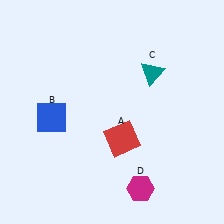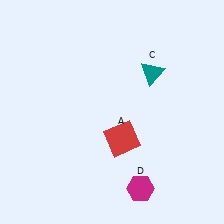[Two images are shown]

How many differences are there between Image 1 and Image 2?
There is 1 difference between the two images.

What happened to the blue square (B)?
The blue square (B) was removed in Image 2. It was in the bottom-left area of Image 1.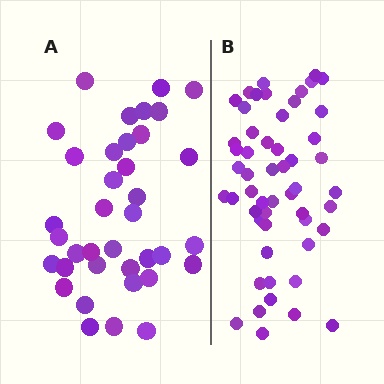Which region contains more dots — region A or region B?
Region B (the right region) has more dots.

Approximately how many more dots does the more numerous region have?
Region B has approximately 15 more dots than region A.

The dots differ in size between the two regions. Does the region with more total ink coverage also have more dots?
No. Region A has more total ink coverage because its dots are larger, but region B actually contains more individual dots. Total area can be misleading — the number of items is what matters here.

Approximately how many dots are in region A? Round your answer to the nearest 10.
About 40 dots. (The exact count is 37, which rounds to 40.)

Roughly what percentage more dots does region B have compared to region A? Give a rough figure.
About 45% more.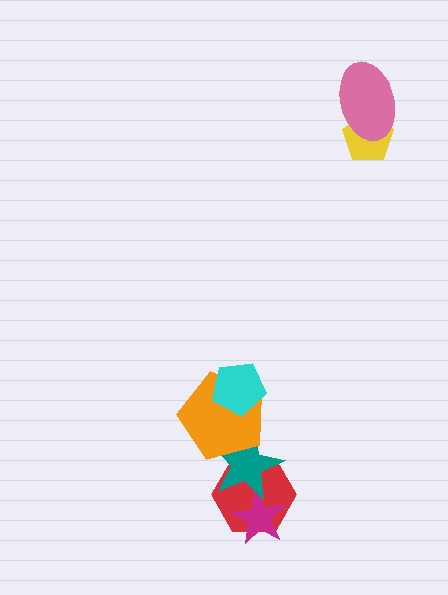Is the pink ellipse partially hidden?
No, no other shape covers it.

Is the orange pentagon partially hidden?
Yes, it is partially covered by another shape.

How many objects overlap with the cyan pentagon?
1 object overlaps with the cyan pentagon.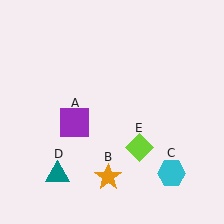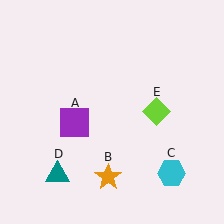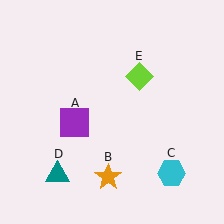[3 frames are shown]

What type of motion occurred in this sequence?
The lime diamond (object E) rotated counterclockwise around the center of the scene.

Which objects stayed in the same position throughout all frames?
Purple square (object A) and orange star (object B) and cyan hexagon (object C) and teal triangle (object D) remained stationary.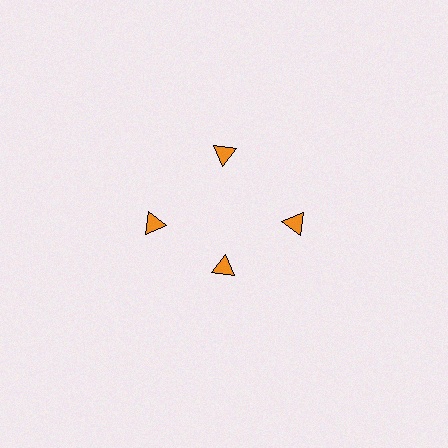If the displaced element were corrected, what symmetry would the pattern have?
It would have 4-fold rotational symmetry — the pattern would map onto itself every 90 degrees.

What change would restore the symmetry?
The symmetry would be restored by moving it outward, back onto the ring so that all 4 triangles sit at equal angles and equal distance from the center.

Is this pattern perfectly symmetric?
No. The 4 orange triangles are arranged in a ring, but one element near the 6 o'clock position is pulled inward toward the center, breaking the 4-fold rotational symmetry.